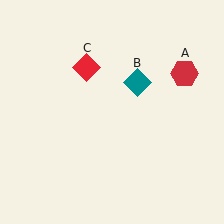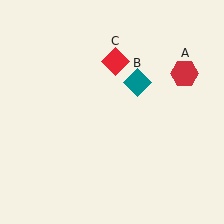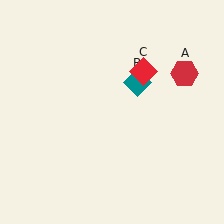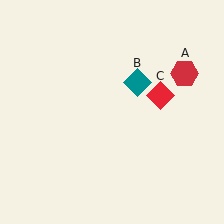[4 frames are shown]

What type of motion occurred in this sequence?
The red diamond (object C) rotated clockwise around the center of the scene.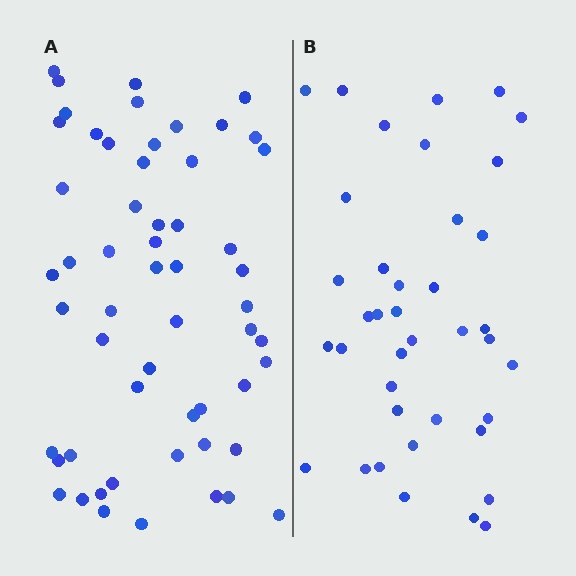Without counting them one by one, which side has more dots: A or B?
Region A (the left region) has more dots.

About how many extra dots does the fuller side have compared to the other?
Region A has approximately 15 more dots than region B.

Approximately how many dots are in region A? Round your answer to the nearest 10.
About 60 dots. (The exact count is 56, which rounds to 60.)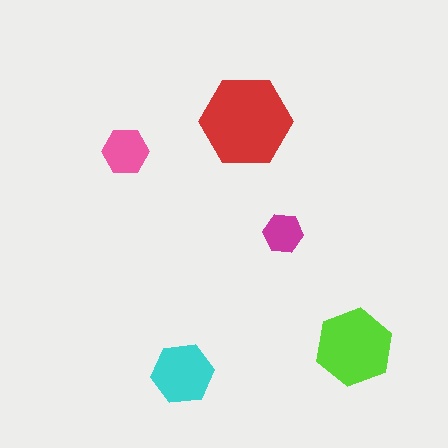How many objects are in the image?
There are 5 objects in the image.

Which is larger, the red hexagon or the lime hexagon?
The red one.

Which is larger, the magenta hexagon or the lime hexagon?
The lime one.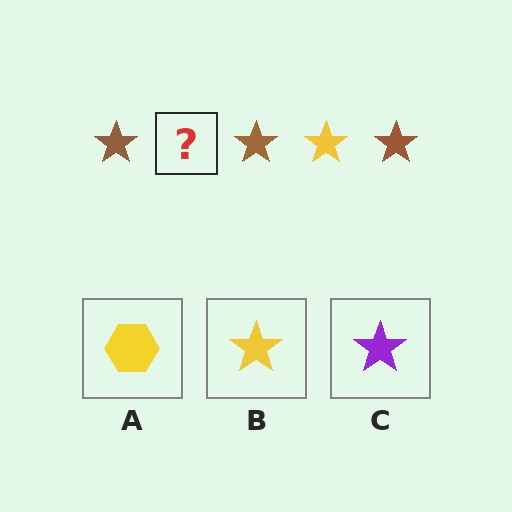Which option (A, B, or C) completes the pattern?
B.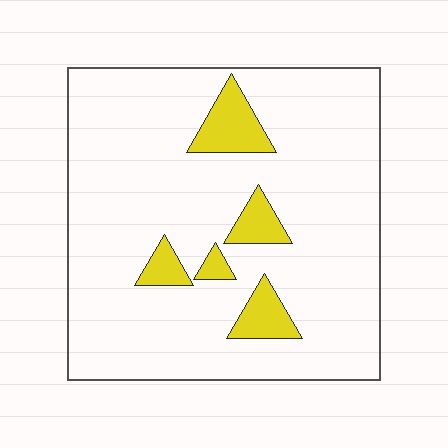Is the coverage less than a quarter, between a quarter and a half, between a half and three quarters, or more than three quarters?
Less than a quarter.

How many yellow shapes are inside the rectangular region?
5.